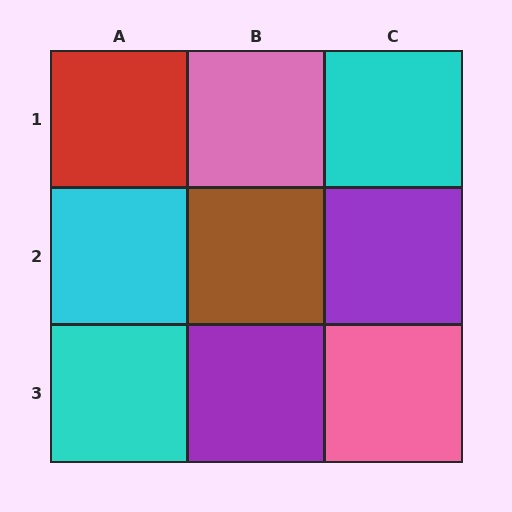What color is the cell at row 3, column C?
Pink.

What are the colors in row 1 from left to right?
Red, pink, cyan.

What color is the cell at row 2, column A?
Cyan.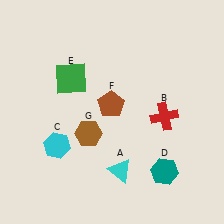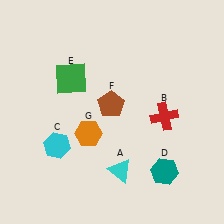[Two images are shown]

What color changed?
The hexagon (G) changed from brown in Image 1 to orange in Image 2.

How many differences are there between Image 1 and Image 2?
There is 1 difference between the two images.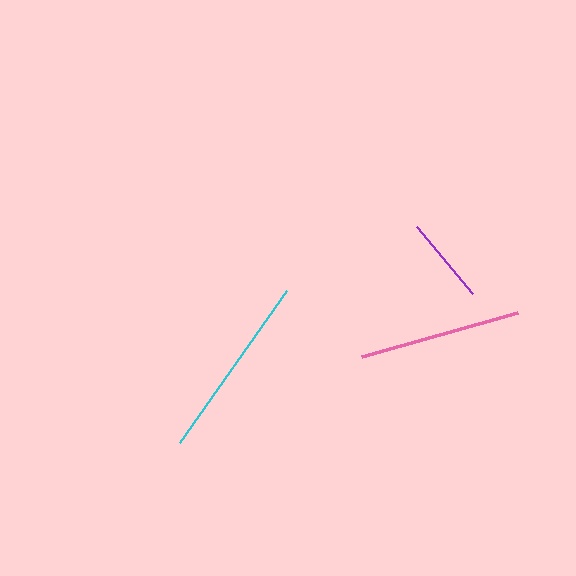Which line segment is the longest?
The cyan line is the longest at approximately 187 pixels.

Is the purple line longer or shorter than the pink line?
The pink line is longer than the purple line.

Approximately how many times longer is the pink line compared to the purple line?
The pink line is approximately 1.9 times the length of the purple line.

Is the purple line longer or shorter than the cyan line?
The cyan line is longer than the purple line.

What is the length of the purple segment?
The purple segment is approximately 87 pixels long.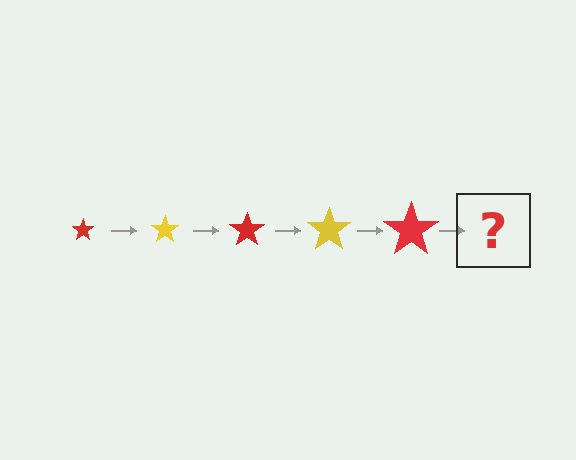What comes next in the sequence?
The next element should be a yellow star, larger than the previous one.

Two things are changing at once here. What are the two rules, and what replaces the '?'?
The two rules are that the star grows larger each step and the color cycles through red and yellow. The '?' should be a yellow star, larger than the previous one.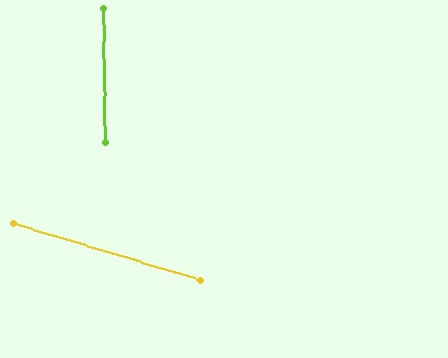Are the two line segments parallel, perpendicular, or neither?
Neither parallel nor perpendicular — they differ by about 72°.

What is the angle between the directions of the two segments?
Approximately 72 degrees.